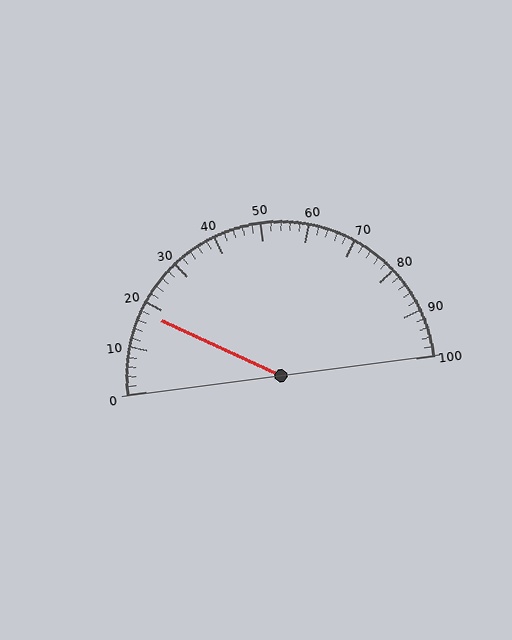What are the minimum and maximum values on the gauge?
The gauge ranges from 0 to 100.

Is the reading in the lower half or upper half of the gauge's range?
The reading is in the lower half of the range (0 to 100).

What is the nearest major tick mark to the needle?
The nearest major tick mark is 20.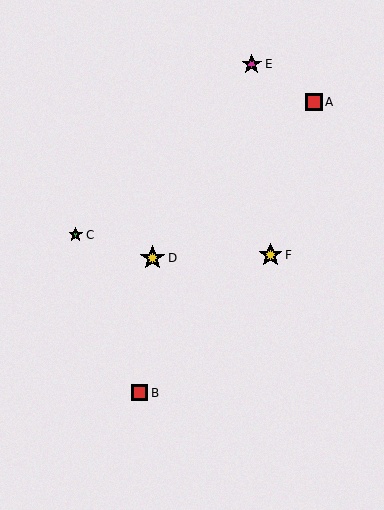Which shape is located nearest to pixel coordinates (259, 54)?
The magenta star (labeled E) at (252, 64) is nearest to that location.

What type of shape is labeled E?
Shape E is a magenta star.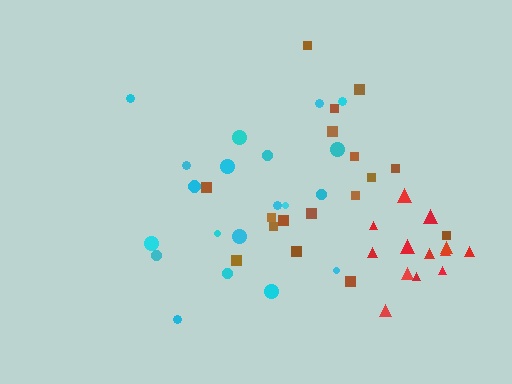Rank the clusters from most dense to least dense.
red, cyan, brown.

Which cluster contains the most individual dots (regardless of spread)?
Cyan (20).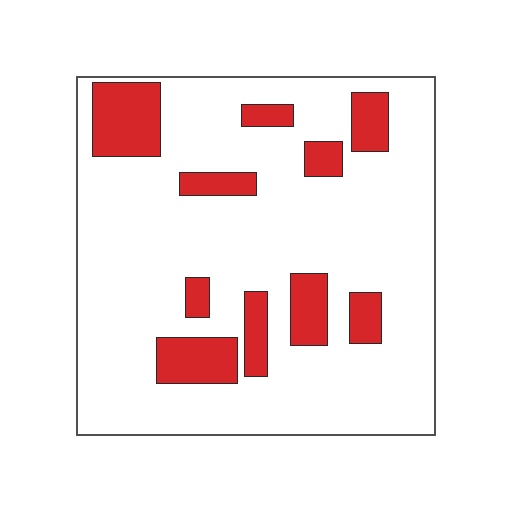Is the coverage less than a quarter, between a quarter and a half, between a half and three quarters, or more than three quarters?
Less than a quarter.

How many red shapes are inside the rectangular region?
10.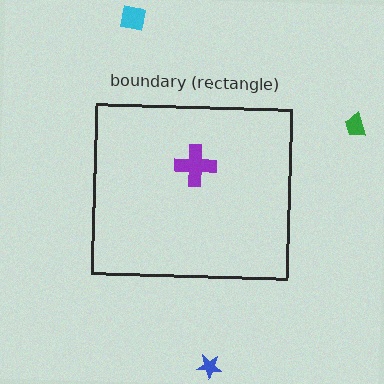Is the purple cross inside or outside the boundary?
Inside.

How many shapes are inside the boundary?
1 inside, 3 outside.